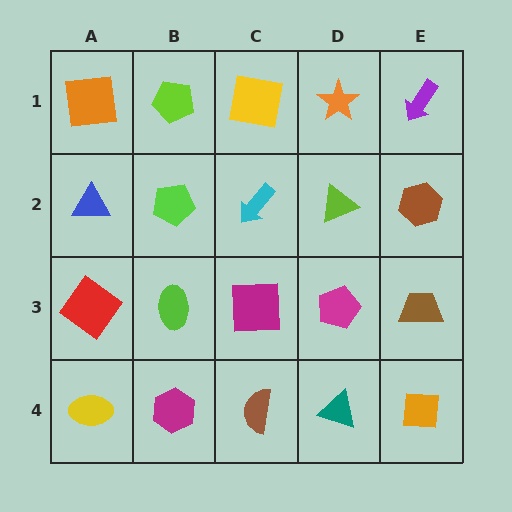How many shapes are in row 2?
5 shapes.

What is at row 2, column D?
A lime triangle.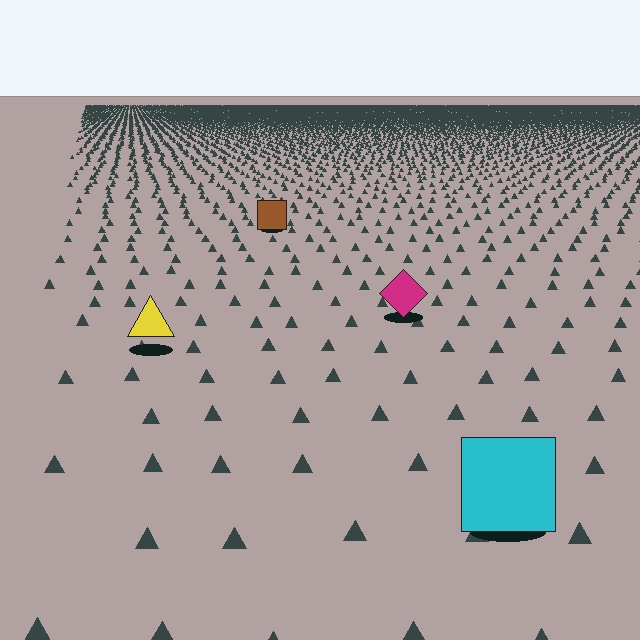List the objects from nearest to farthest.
From nearest to farthest: the cyan square, the yellow triangle, the magenta diamond, the brown square.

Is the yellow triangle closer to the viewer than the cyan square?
No. The cyan square is closer — you can tell from the texture gradient: the ground texture is coarser near it.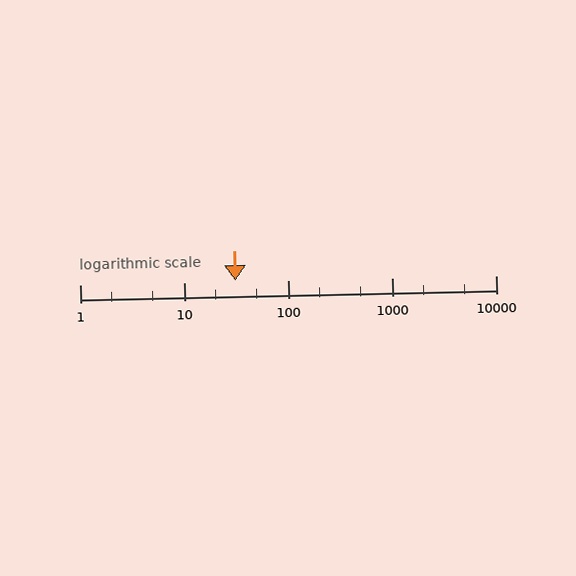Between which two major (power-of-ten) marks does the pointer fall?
The pointer is between 10 and 100.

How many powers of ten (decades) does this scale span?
The scale spans 4 decades, from 1 to 10000.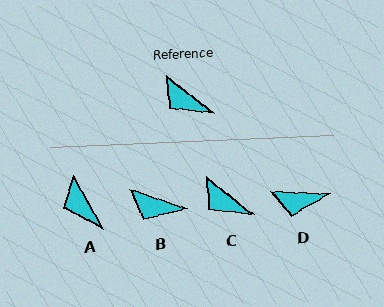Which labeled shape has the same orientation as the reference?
C.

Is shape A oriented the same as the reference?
No, it is off by about 22 degrees.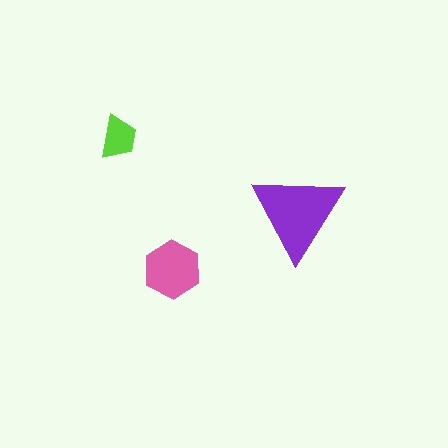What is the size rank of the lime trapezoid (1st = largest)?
3rd.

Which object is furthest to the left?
The lime trapezoid is leftmost.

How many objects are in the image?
There are 3 objects in the image.